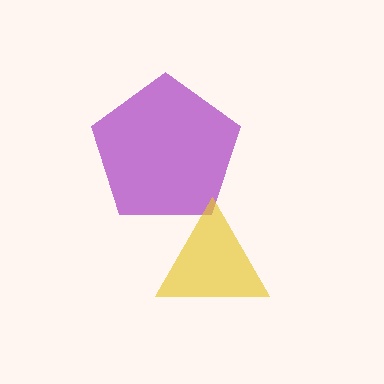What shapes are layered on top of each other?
The layered shapes are: a purple pentagon, a yellow triangle.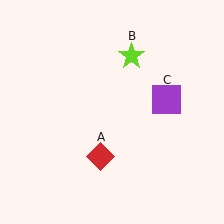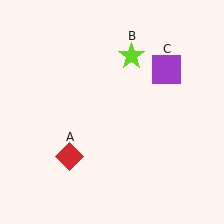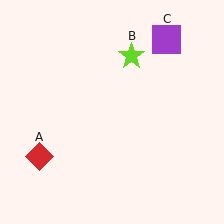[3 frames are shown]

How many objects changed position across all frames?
2 objects changed position: red diamond (object A), purple square (object C).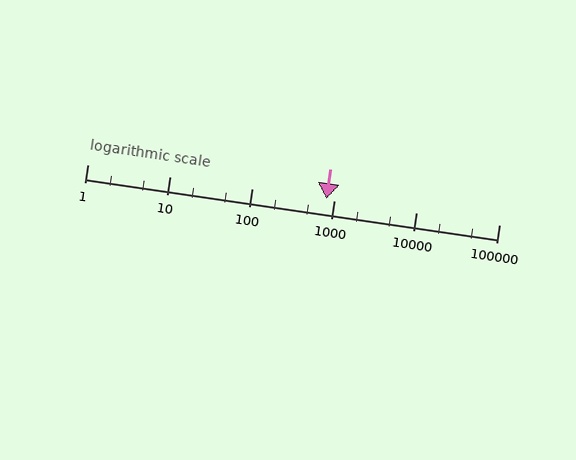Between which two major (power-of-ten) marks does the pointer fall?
The pointer is between 100 and 1000.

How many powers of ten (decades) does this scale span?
The scale spans 5 decades, from 1 to 100000.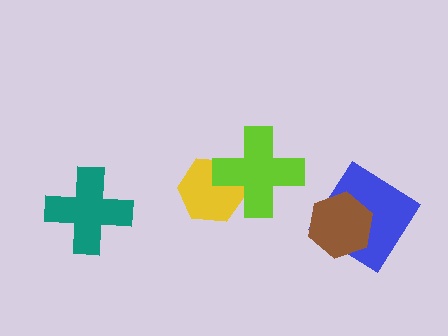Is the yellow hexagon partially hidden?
Yes, it is partially covered by another shape.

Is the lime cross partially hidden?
No, no other shape covers it.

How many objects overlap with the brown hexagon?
1 object overlaps with the brown hexagon.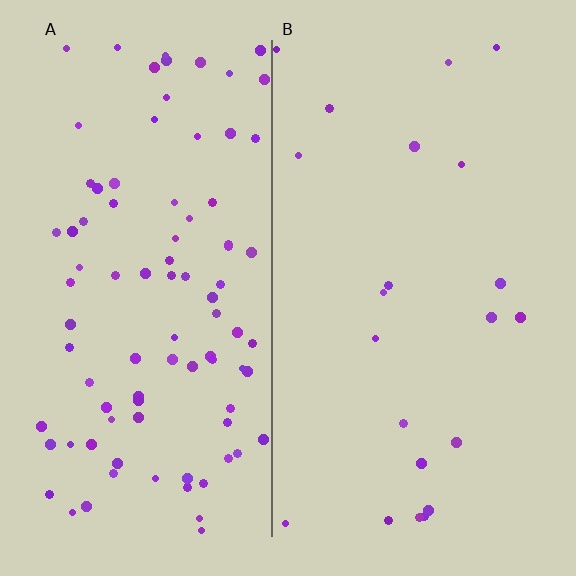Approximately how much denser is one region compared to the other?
Approximately 4.2× — region A over region B.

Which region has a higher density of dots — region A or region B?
A (the left).